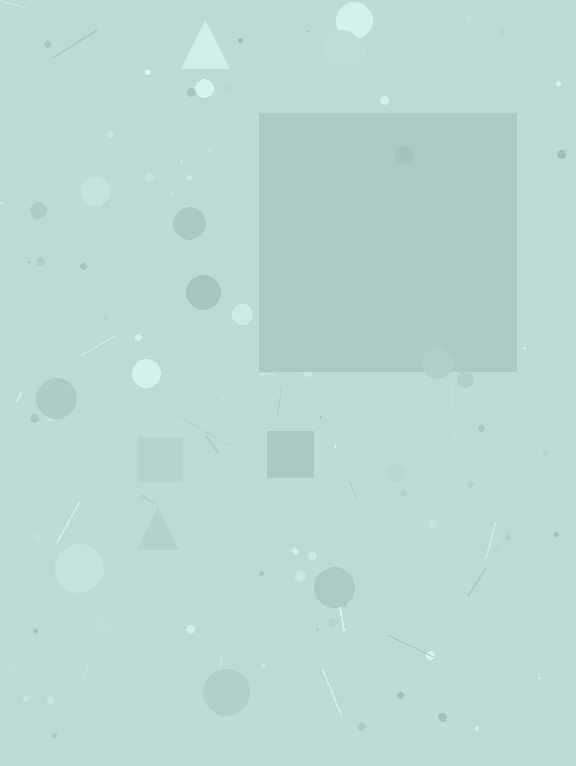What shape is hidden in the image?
A square is hidden in the image.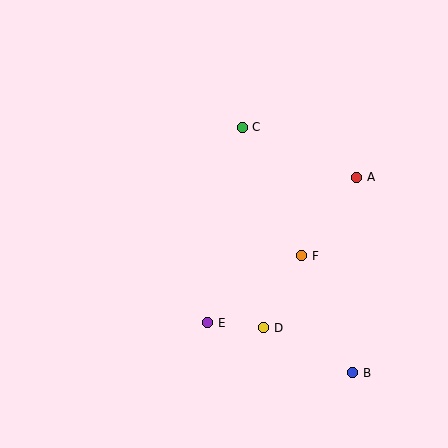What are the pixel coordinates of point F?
Point F is at (302, 256).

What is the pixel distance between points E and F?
The distance between E and F is 116 pixels.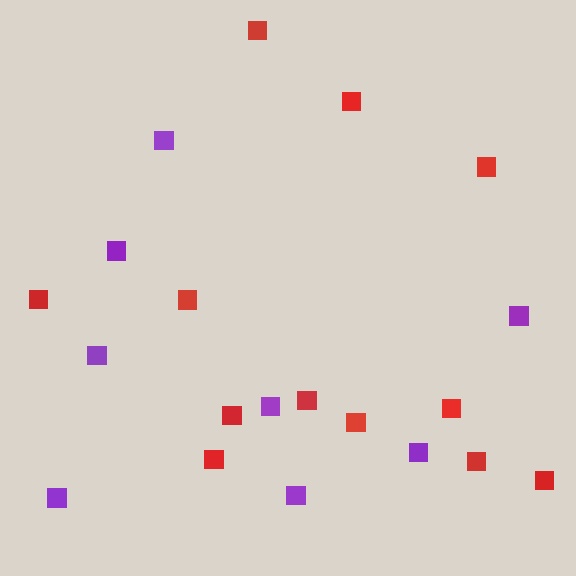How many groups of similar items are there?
There are 2 groups: one group of purple squares (8) and one group of red squares (12).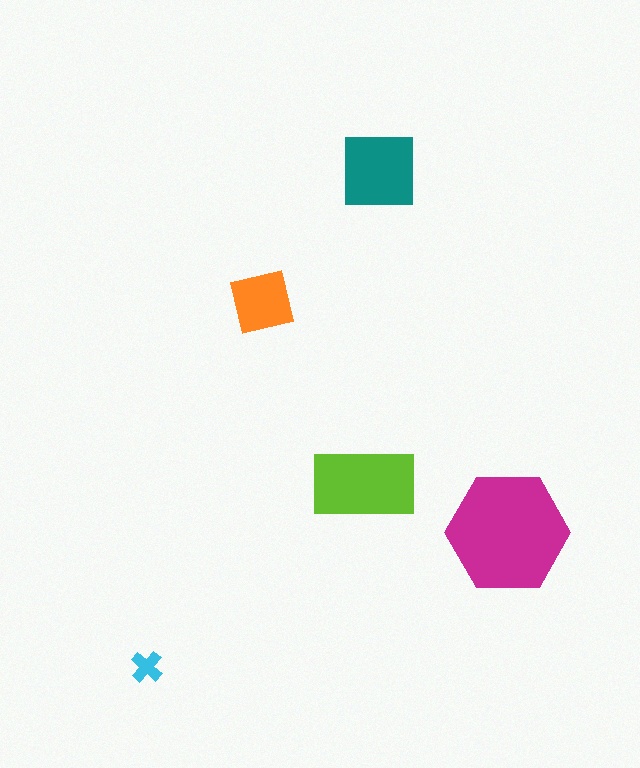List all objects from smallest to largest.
The cyan cross, the orange square, the teal square, the lime rectangle, the magenta hexagon.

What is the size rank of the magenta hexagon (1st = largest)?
1st.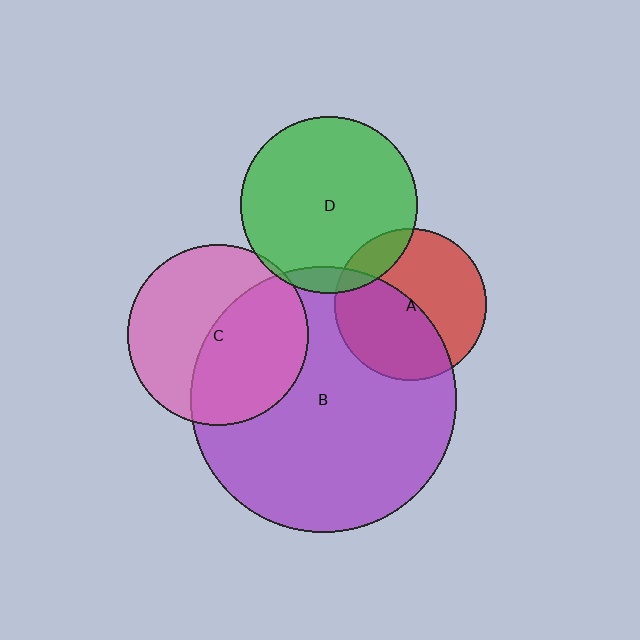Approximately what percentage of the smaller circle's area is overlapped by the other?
Approximately 10%.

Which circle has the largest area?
Circle B (purple).